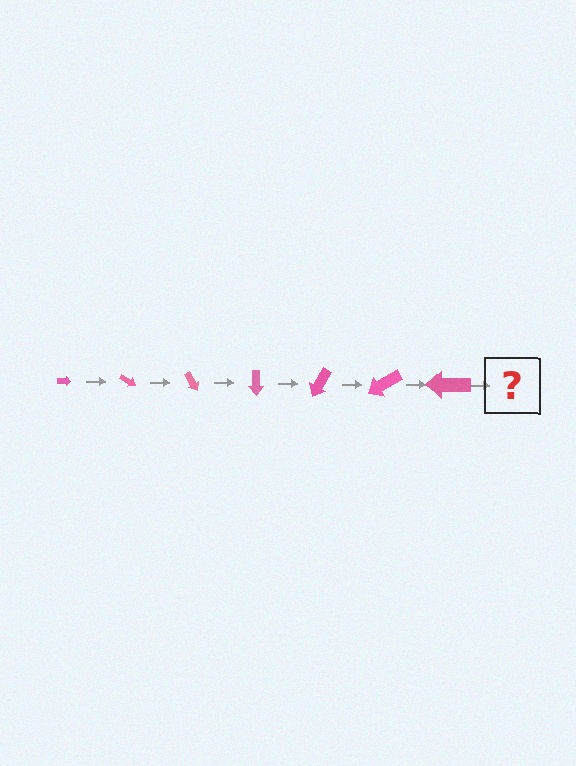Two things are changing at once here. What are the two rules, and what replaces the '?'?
The two rules are that the arrow grows larger each step and it rotates 30 degrees each step. The '?' should be an arrow, larger than the previous one and rotated 210 degrees from the start.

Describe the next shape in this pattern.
It should be an arrow, larger than the previous one and rotated 210 degrees from the start.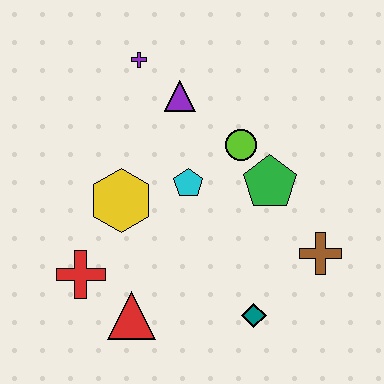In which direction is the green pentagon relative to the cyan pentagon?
The green pentagon is to the right of the cyan pentagon.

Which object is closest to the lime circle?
The green pentagon is closest to the lime circle.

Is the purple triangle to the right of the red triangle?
Yes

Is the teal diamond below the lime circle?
Yes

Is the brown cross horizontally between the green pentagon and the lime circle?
No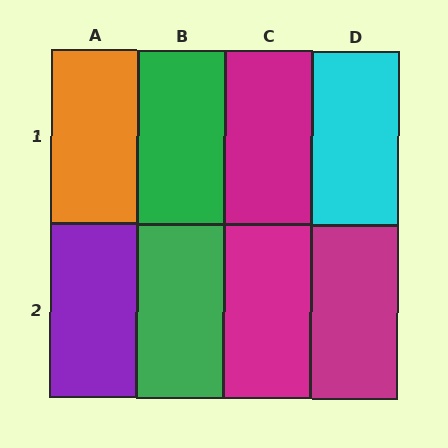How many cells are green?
2 cells are green.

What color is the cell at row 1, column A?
Orange.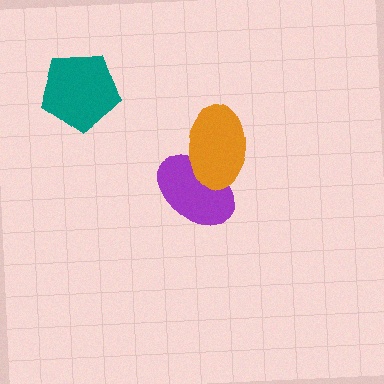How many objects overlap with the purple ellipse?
1 object overlaps with the purple ellipse.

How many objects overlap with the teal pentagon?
0 objects overlap with the teal pentagon.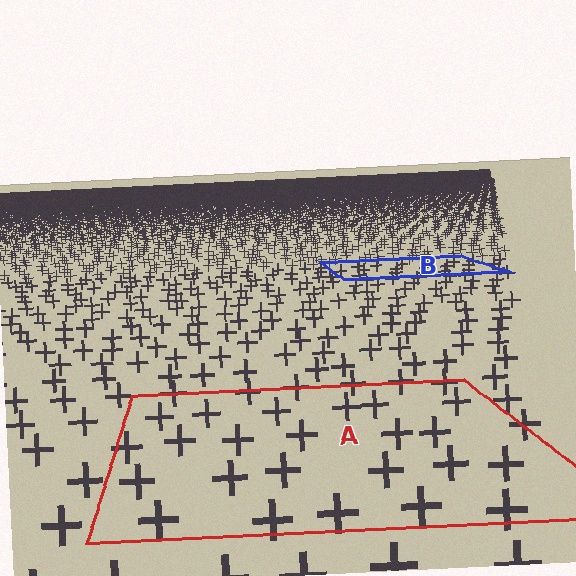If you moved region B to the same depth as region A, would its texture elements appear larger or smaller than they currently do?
They would appear larger. At a closer depth, the same texture elements are projected at a bigger on-screen size.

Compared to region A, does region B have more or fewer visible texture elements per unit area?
Region B has more texture elements per unit area — they are packed more densely because it is farther away.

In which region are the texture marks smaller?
The texture marks are smaller in region B, because it is farther away.